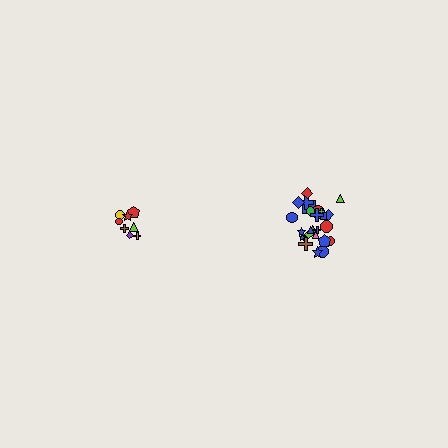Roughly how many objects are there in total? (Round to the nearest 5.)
Roughly 35 objects in total.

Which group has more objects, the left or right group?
The right group.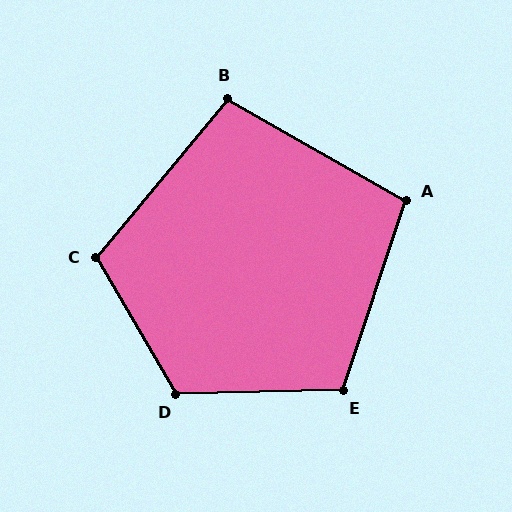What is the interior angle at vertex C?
Approximately 110 degrees (obtuse).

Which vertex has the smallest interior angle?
B, at approximately 100 degrees.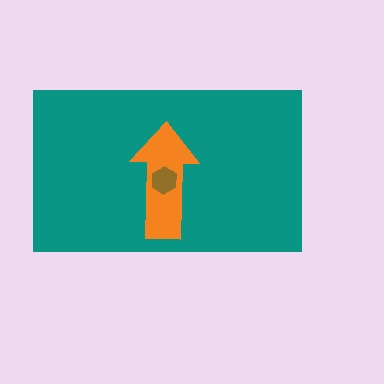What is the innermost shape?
The brown hexagon.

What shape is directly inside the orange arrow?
The brown hexagon.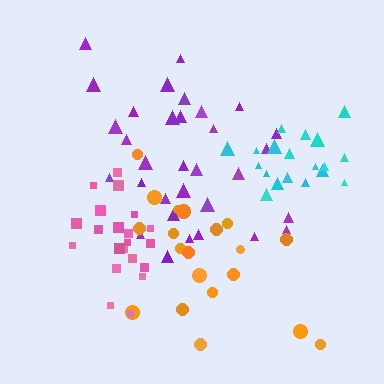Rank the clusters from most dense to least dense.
cyan, pink, purple, orange.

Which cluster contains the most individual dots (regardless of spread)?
Purple (32).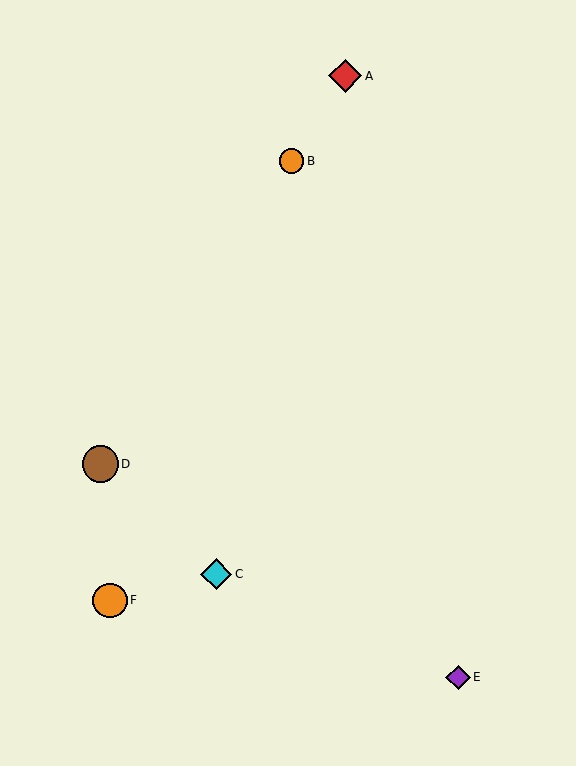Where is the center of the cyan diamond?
The center of the cyan diamond is at (216, 574).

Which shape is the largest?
The brown circle (labeled D) is the largest.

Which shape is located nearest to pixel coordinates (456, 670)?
The purple diamond (labeled E) at (458, 677) is nearest to that location.